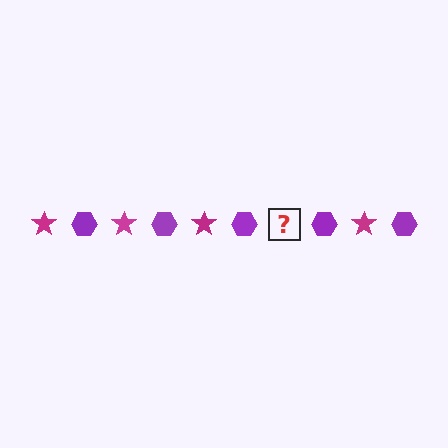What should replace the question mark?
The question mark should be replaced with a magenta star.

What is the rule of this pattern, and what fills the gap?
The rule is that the pattern alternates between magenta star and purple hexagon. The gap should be filled with a magenta star.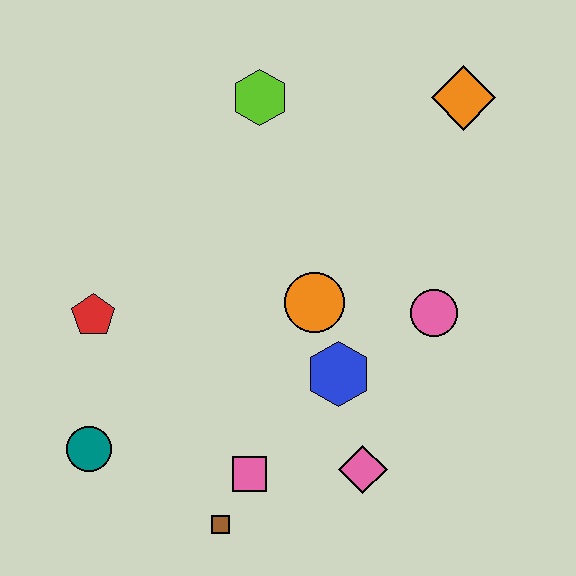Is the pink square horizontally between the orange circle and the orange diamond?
No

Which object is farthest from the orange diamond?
The teal circle is farthest from the orange diamond.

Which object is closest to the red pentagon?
The teal circle is closest to the red pentagon.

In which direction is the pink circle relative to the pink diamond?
The pink circle is above the pink diamond.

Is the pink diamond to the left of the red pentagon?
No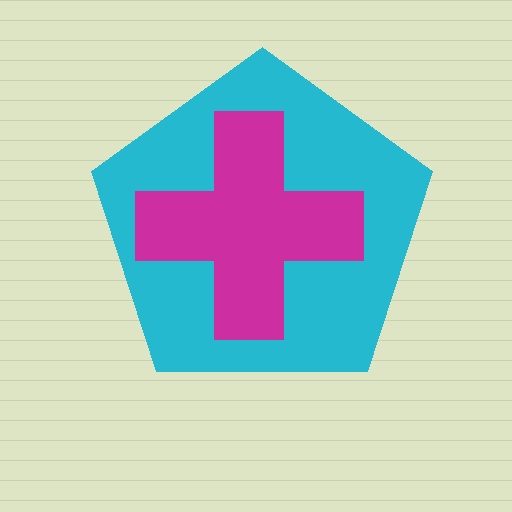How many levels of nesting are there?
2.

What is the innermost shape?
The magenta cross.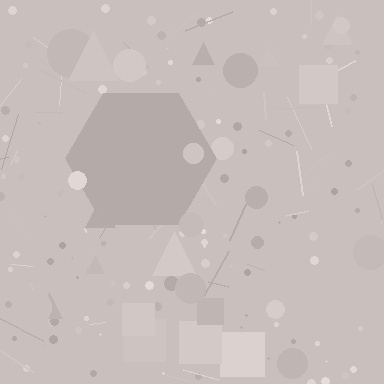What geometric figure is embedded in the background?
A hexagon is embedded in the background.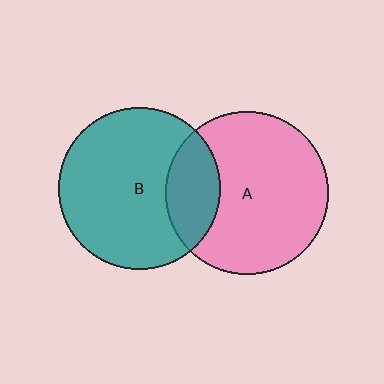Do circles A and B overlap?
Yes.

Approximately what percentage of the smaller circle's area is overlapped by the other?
Approximately 20%.